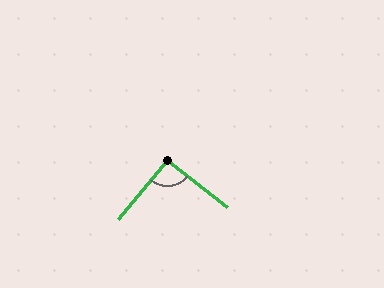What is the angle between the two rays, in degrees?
Approximately 92 degrees.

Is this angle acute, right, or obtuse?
It is approximately a right angle.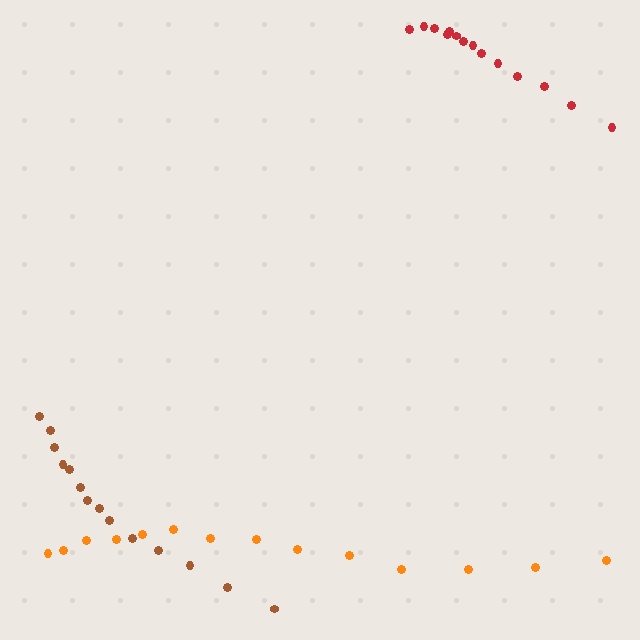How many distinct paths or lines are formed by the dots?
There are 3 distinct paths.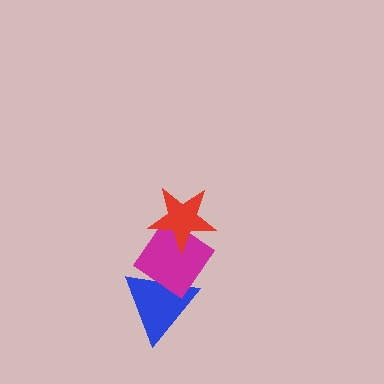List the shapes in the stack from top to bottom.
From top to bottom: the red star, the magenta diamond, the blue triangle.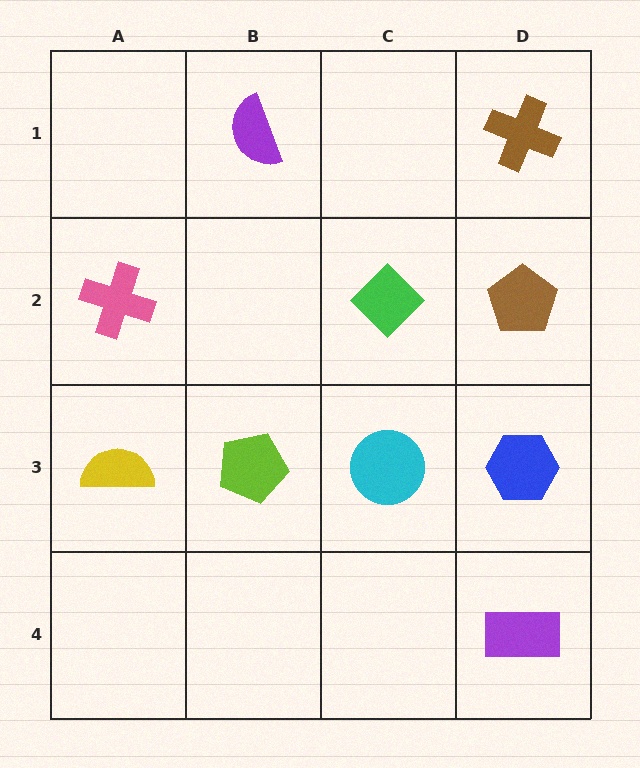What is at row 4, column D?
A purple rectangle.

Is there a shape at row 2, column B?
No, that cell is empty.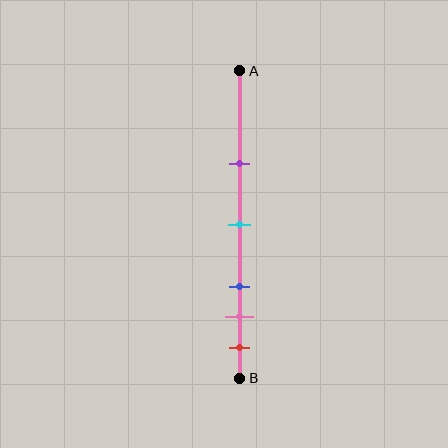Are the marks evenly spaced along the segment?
No, the marks are not evenly spaced.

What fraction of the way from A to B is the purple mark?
The purple mark is approximately 30% (0.3) of the way from A to B.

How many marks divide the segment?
There are 5 marks dividing the segment.